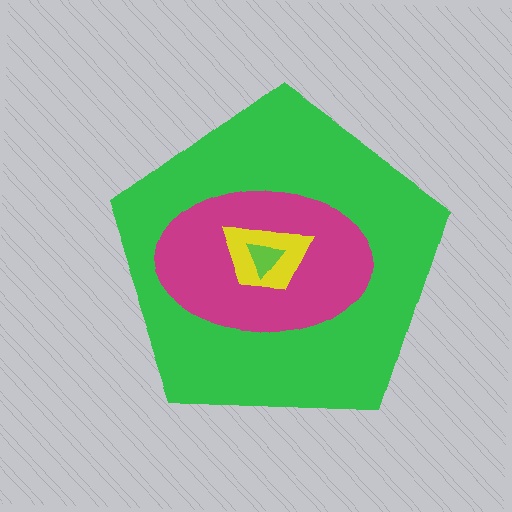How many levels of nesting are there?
4.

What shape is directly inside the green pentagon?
The magenta ellipse.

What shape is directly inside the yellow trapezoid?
The lime triangle.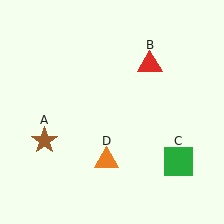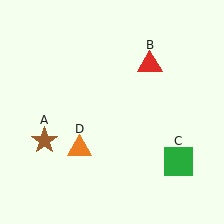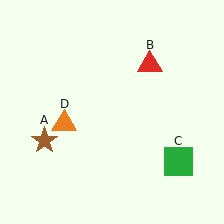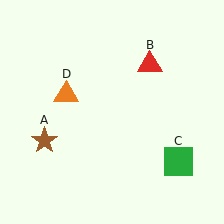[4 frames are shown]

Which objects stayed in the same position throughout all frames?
Brown star (object A) and red triangle (object B) and green square (object C) remained stationary.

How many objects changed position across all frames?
1 object changed position: orange triangle (object D).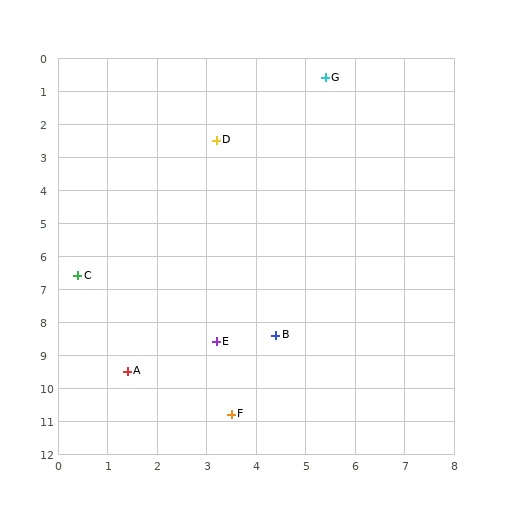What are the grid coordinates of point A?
Point A is at approximately (1.4, 9.5).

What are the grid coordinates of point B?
Point B is at approximately (4.4, 8.4).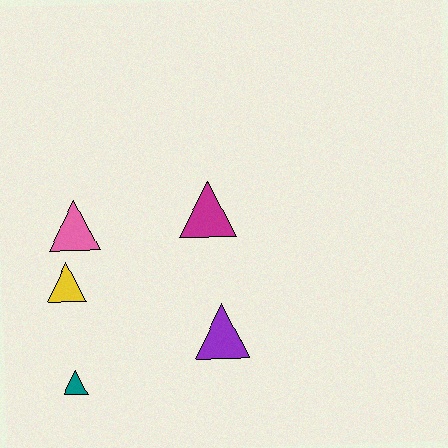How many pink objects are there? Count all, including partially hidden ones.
There is 1 pink object.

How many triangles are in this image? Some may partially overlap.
There are 5 triangles.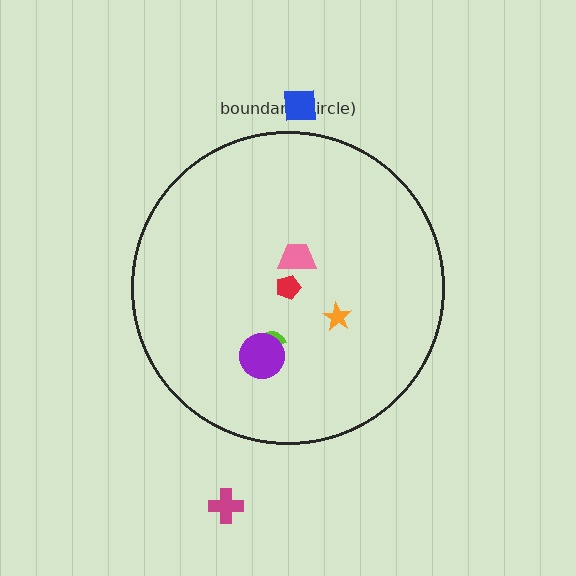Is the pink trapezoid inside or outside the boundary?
Inside.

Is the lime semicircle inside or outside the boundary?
Inside.